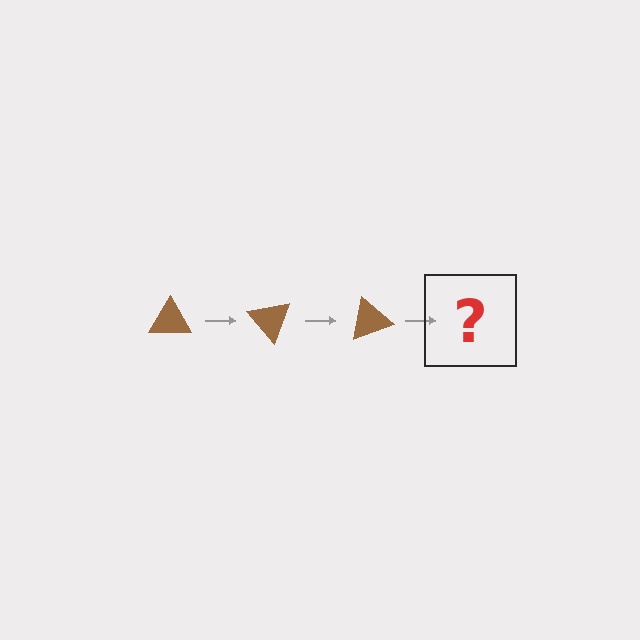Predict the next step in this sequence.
The next step is a brown triangle rotated 150 degrees.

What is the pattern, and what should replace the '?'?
The pattern is that the triangle rotates 50 degrees each step. The '?' should be a brown triangle rotated 150 degrees.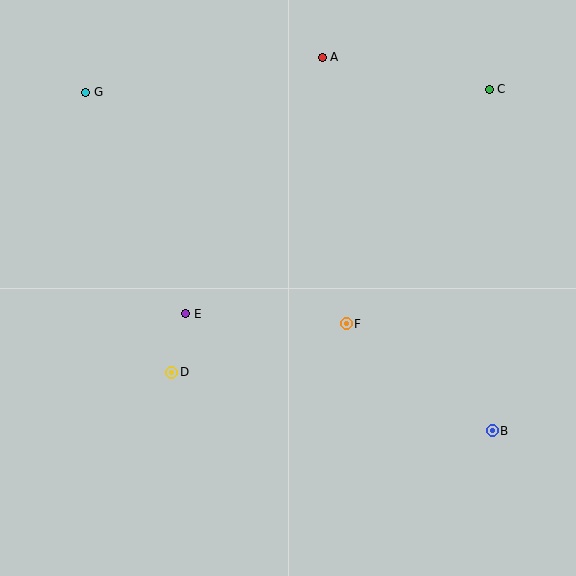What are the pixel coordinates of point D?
Point D is at (172, 372).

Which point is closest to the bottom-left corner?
Point D is closest to the bottom-left corner.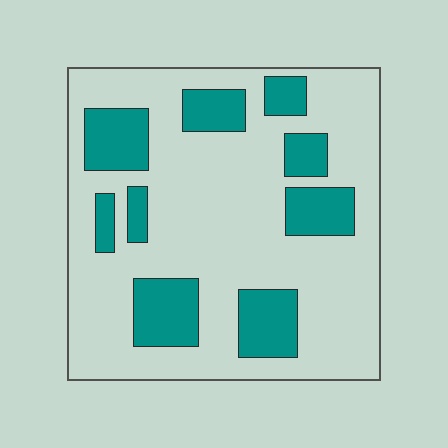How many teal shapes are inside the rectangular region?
9.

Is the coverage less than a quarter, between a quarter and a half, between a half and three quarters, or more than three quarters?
Between a quarter and a half.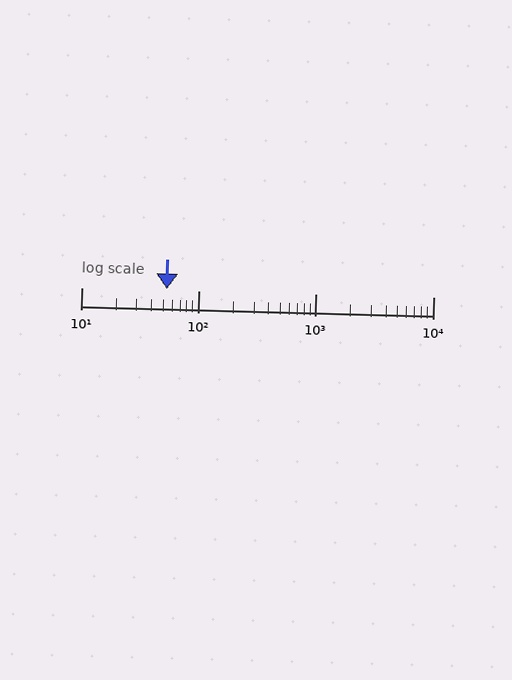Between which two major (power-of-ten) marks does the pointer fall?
The pointer is between 10 and 100.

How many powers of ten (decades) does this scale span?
The scale spans 3 decades, from 10 to 10000.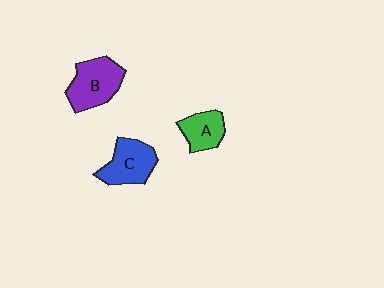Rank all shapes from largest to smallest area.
From largest to smallest: B (purple), C (blue), A (green).